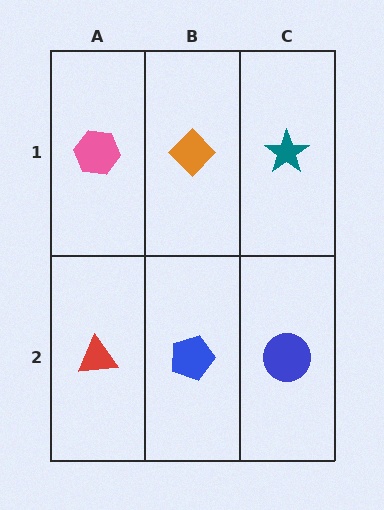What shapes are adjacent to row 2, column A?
A pink hexagon (row 1, column A), a blue pentagon (row 2, column B).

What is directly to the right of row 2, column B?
A blue circle.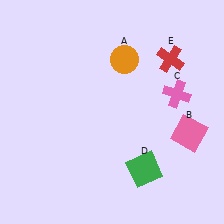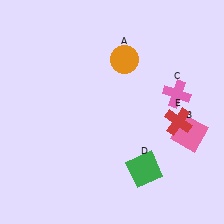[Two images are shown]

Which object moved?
The red cross (E) moved down.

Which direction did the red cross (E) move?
The red cross (E) moved down.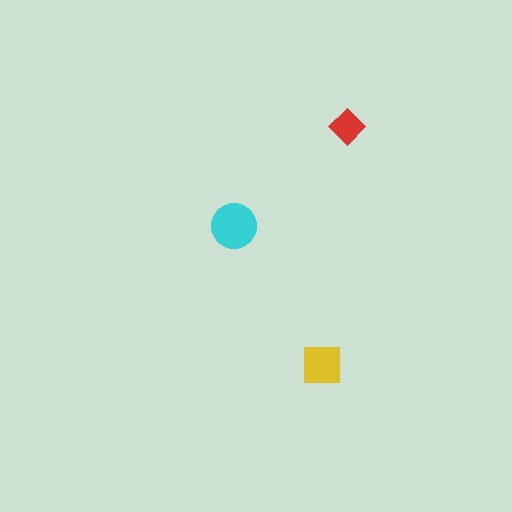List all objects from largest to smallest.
The cyan circle, the yellow square, the red diamond.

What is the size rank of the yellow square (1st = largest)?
2nd.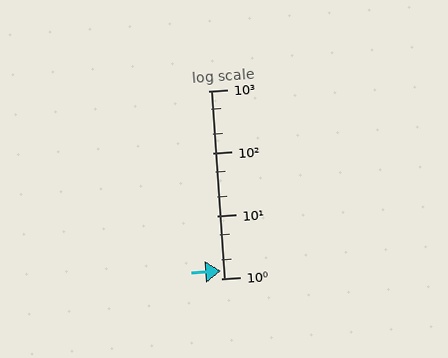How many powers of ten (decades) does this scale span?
The scale spans 3 decades, from 1 to 1000.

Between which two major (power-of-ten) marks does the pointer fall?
The pointer is between 1 and 10.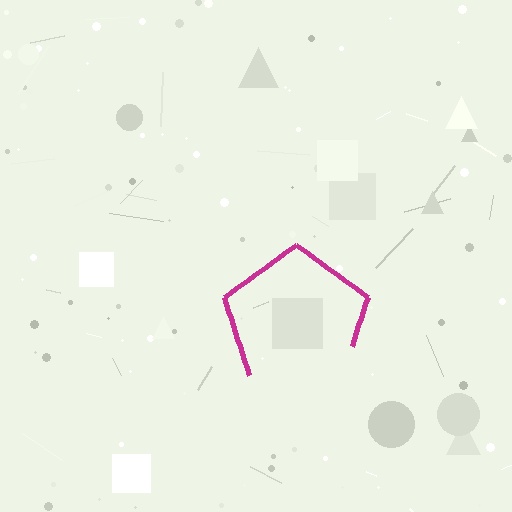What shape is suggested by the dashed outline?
The dashed outline suggests a pentagon.